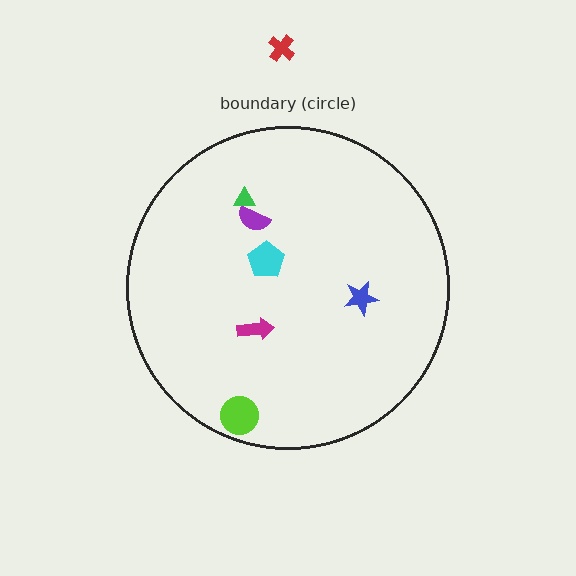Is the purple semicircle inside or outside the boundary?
Inside.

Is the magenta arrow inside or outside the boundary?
Inside.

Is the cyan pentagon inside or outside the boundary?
Inside.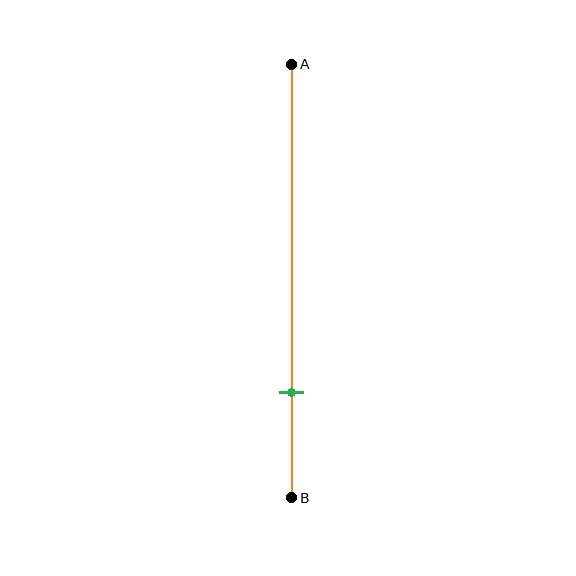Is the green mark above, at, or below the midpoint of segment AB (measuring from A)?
The green mark is below the midpoint of segment AB.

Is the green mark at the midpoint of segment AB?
No, the mark is at about 75% from A, not at the 50% midpoint.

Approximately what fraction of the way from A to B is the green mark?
The green mark is approximately 75% of the way from A to B.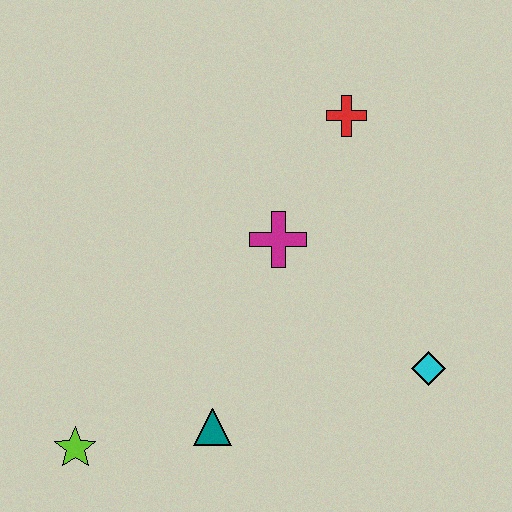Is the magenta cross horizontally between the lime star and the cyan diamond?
Yes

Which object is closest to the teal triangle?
The lime star is closest to the teal triangle.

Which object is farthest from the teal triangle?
The red cross is farthest from the teal triangle.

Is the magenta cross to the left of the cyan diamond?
Yes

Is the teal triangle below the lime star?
No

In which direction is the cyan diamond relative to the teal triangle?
The cyan diamond is to the right of the teal triangle.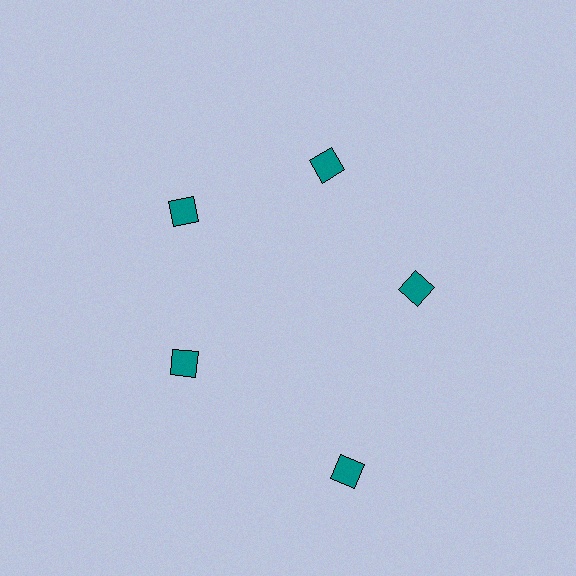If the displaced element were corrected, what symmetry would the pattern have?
It would have 5-fold rotational symmetry — the pattern would map onto itself every 72 degrees.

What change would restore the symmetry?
The symmetry would be restored by moving it inward, back onto the ring so that all 5 diamonds sit at equal angles and equal distance from the center.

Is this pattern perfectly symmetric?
No. The 5 teal diamonds are arranged in a ring, but one element near the 5 o'clock position is pushed outward from the center, breaking the 5-fold rotational symmetry.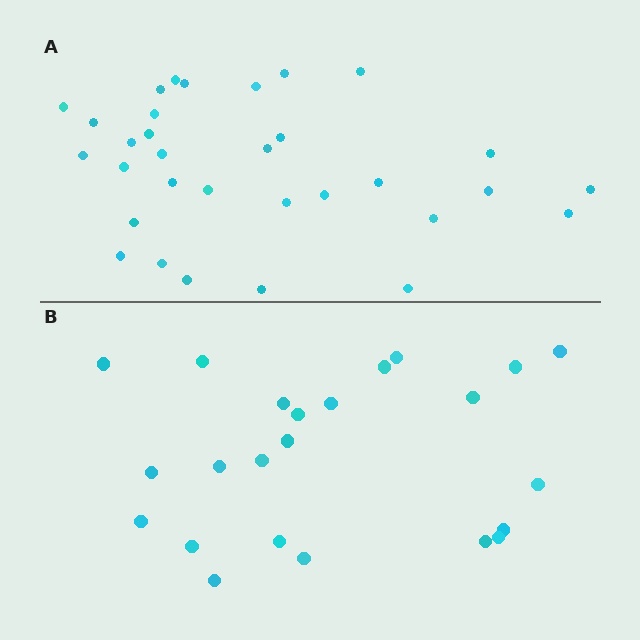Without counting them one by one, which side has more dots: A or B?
Region A (the top region) has more dots.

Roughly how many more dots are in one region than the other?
Region A has roughly 8 or so more dots than region B.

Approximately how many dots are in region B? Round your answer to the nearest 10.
About 20 dots. (The exact count is 23, which rounds to 20.)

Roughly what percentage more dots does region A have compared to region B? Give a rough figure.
About 40% more.